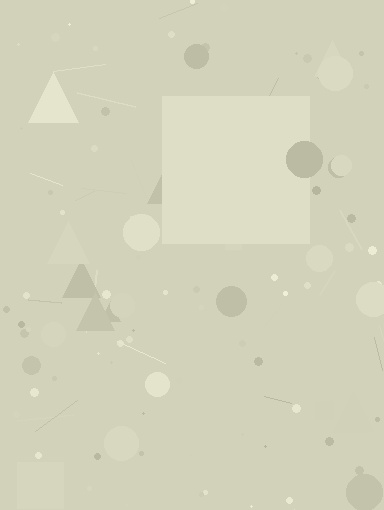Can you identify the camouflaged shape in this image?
The camouflaged shape is a square.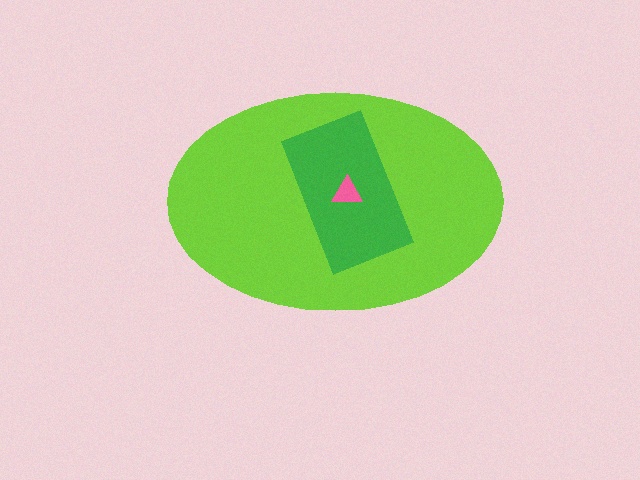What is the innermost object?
The pink triangle.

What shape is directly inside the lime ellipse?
The green rectangle.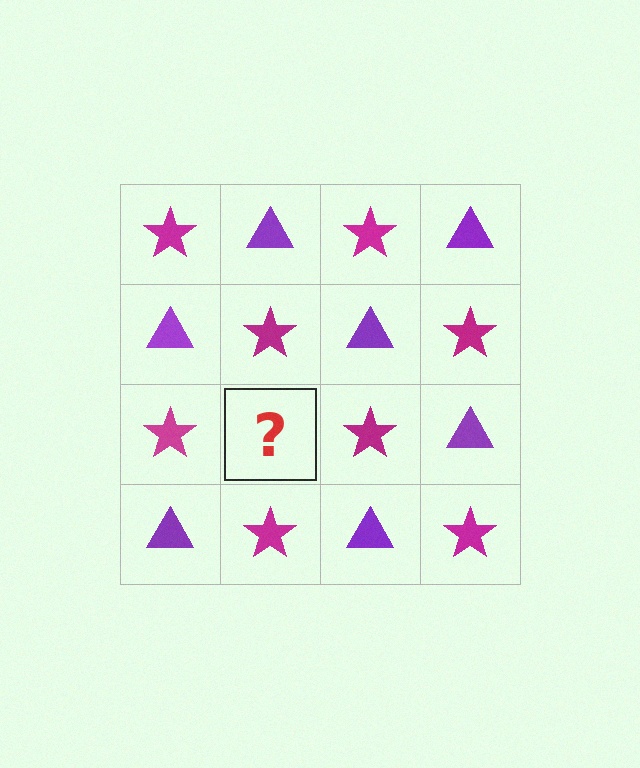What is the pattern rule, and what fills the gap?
The rule is that it alternates magenta star and purple triangle in a checkerboard pattern. The gap should be filled with a purple triangle.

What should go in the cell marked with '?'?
The missing cell should contain a purple triangle.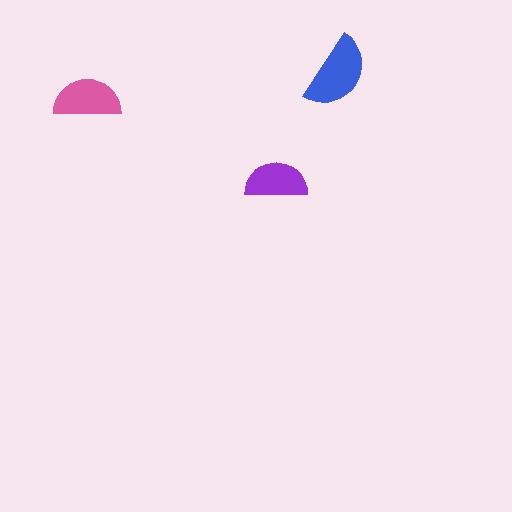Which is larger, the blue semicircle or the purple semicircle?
The blue one.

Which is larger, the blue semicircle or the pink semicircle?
The blue one.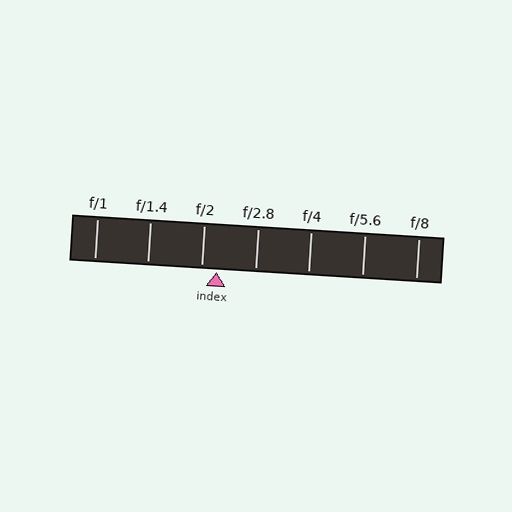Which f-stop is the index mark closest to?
The index mark is closest to f/2.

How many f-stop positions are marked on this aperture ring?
There are 7 f-stop positions marked.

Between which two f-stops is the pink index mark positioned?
The index mark is between f/2 and f/2.8.